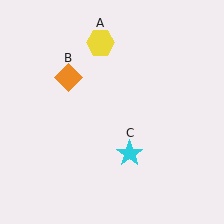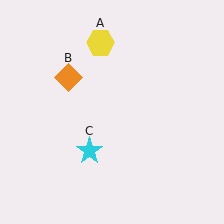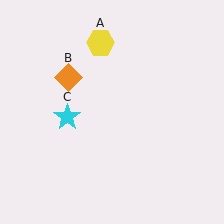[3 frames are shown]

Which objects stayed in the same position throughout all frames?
Yellow hexagon (object A) and orange diamond (object B) remained stationary.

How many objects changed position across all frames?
1 object changed position: cyan star (object C).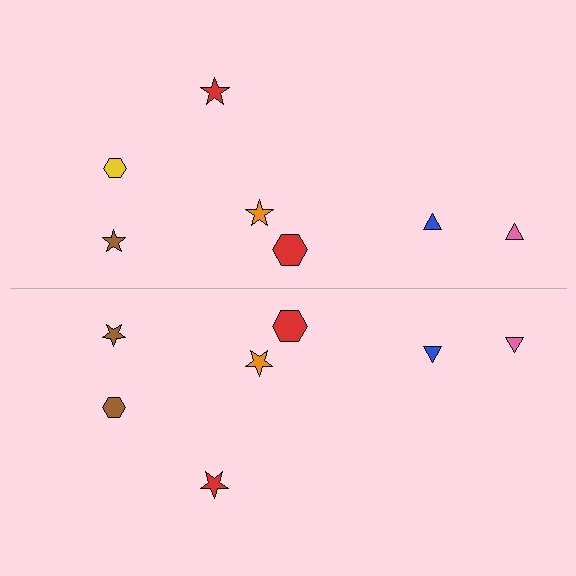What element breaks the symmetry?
The brown hexagon on the bottom side breaks the symmetry — its mirror counterpart is yellow.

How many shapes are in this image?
There are 14 shapes in this image.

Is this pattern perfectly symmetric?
No, the pattern is not perfectly symmetric. The brown hexagon on the bottom side breaks the symmetry — its mirror counterpart is yellow.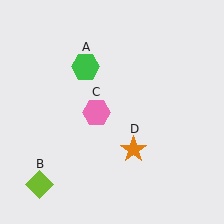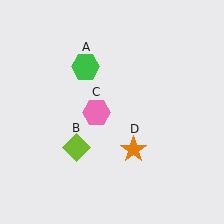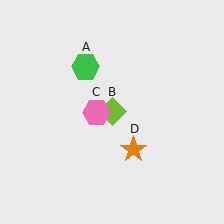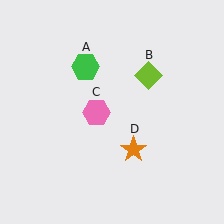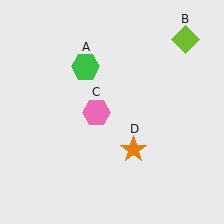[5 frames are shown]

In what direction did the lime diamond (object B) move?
The lime diamond (object B) moved up and to the right.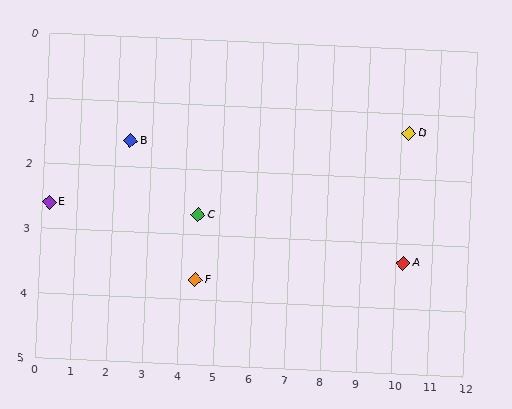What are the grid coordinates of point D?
Point D is at approximately (10.2, 1.3).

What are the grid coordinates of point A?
Point A is at approximately (10.2, 3.3).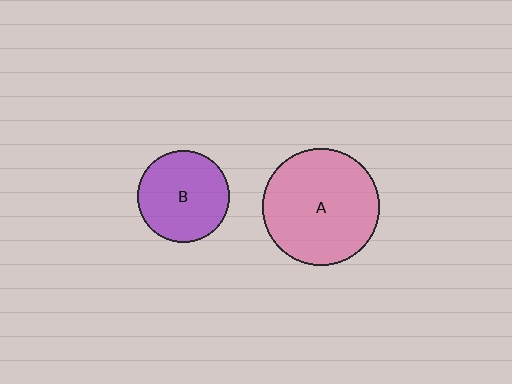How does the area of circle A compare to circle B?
Approximately 1.6 times.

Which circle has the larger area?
Circle A (pink).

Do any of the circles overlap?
No, none of the circles overlap.